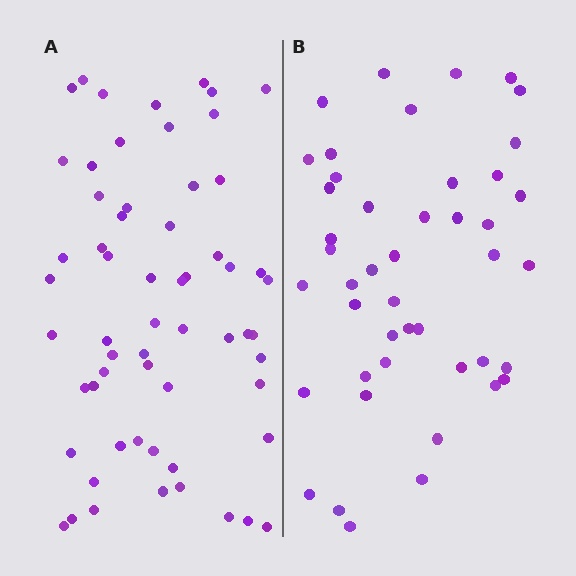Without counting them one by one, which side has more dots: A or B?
Region A (the left region) has more dots.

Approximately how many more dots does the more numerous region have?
Region A has approximately 15 more dots than region B.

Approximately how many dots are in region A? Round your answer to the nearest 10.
About 60 dots.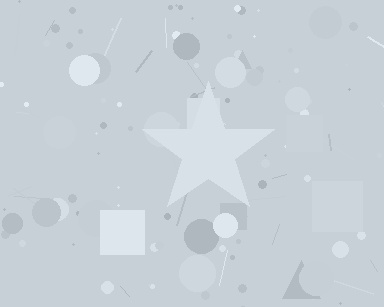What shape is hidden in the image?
A star is hidden in the image.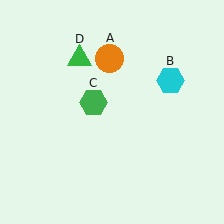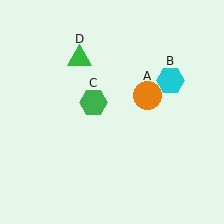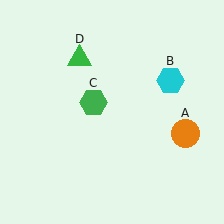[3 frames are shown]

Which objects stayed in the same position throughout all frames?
Cyan hexagon (object B) and green hexagon (object C) and green triangle (object D) remained stationary.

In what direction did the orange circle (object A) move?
The orange circle (object A) moved down and to the right.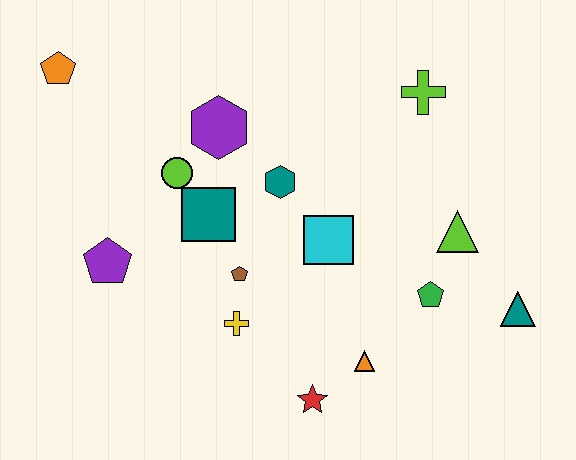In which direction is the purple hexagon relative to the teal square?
The purple hexagon is above the teal square.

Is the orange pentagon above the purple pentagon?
Yes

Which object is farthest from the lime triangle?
The orange pentagon is farthest from the lime triangle.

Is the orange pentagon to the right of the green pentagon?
No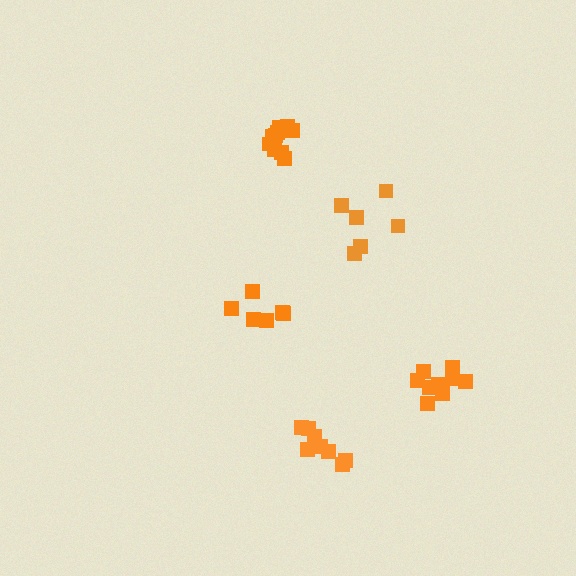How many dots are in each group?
Group 1: 6 dots, Group 2: 6 dots, Group 3: 9 dots, Group 4: 10 dots, Group 5: 8 dots (39 total).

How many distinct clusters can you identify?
There are 5 distinct clusters.